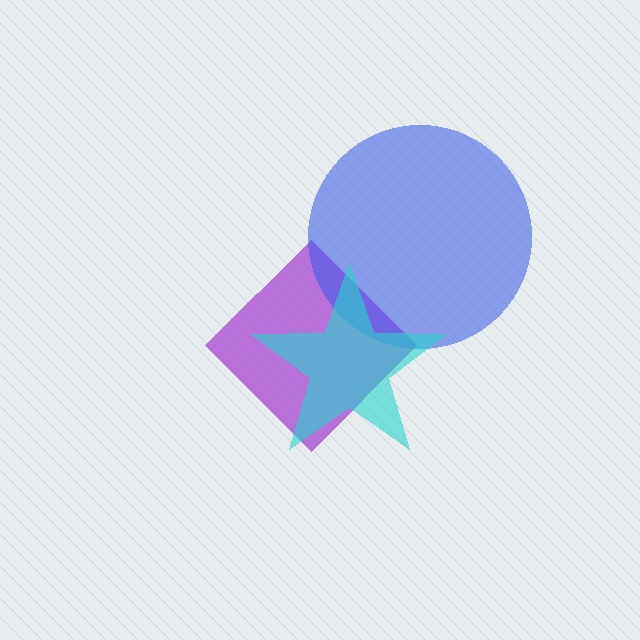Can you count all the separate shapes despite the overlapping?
Yes, there are 3 separate shapes.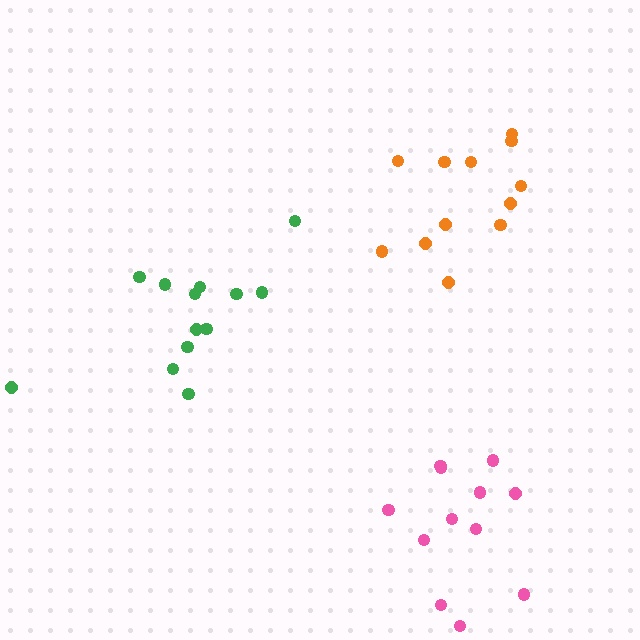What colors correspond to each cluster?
The clusters are colored: orange, pink, green.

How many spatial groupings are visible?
There are 3 spatial groupings.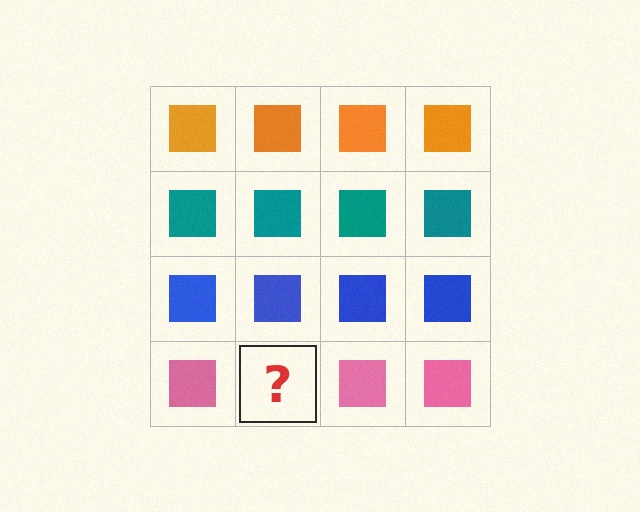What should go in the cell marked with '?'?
The missing cell should contain a pink square.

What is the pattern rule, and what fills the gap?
The rule is that each row has a consistent color. The gap should be filled with a pink square.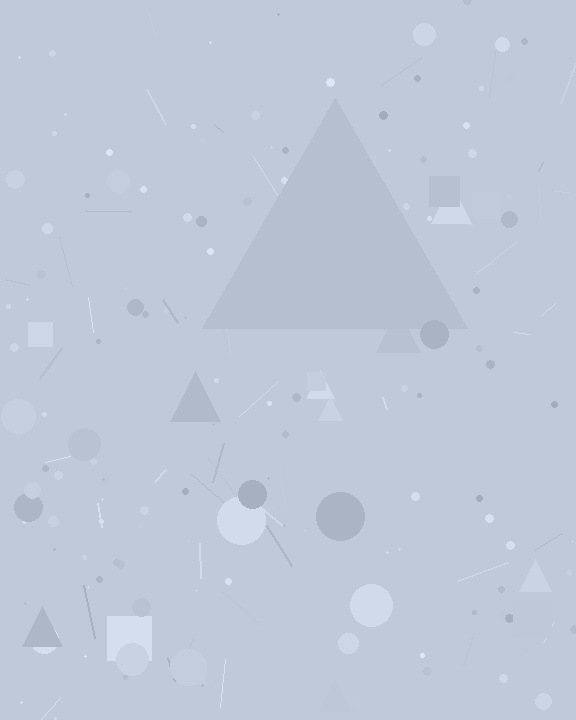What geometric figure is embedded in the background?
A triangle is embedded in the background.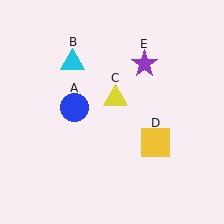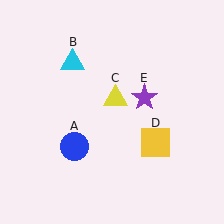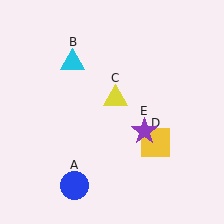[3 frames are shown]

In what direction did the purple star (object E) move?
The purple star (object E) moved down.